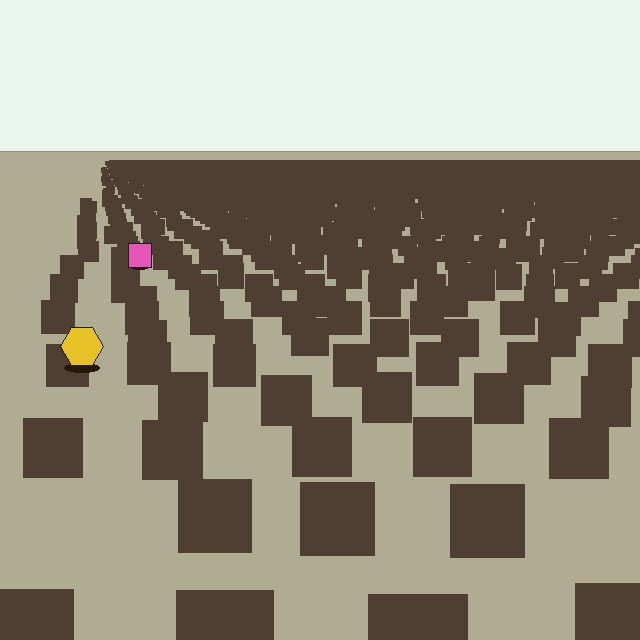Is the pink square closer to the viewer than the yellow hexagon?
No. The yellow hexagon is closer — you can tell from the texture gradient: the ground texture is coarser near it.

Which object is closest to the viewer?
The yellow hexagon is closest. The texture marks near it are larger and more spread out.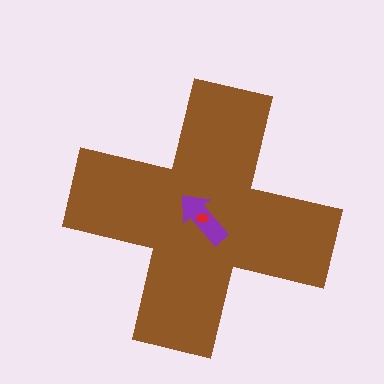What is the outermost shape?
The brown cross.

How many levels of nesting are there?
3.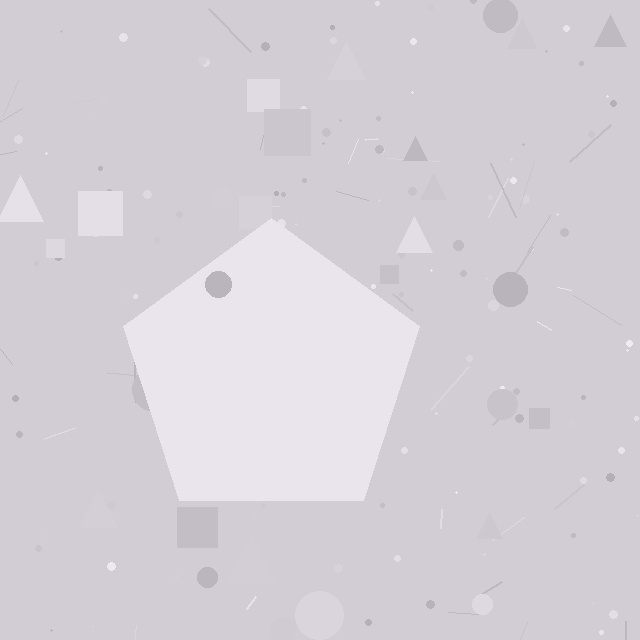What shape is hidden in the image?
A pentagon is hidden in the image.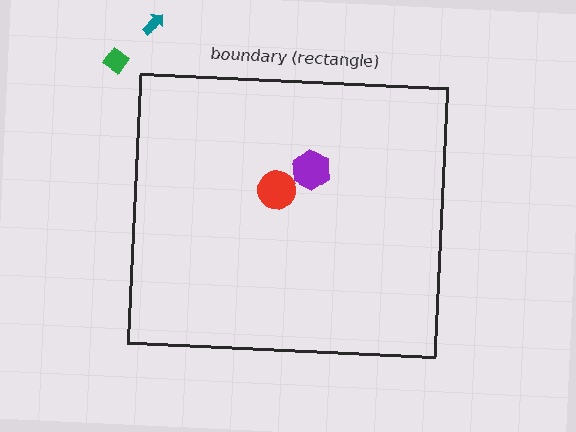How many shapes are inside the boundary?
2 inside, 2 outside.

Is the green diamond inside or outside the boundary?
Outside.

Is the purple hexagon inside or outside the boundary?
Inside.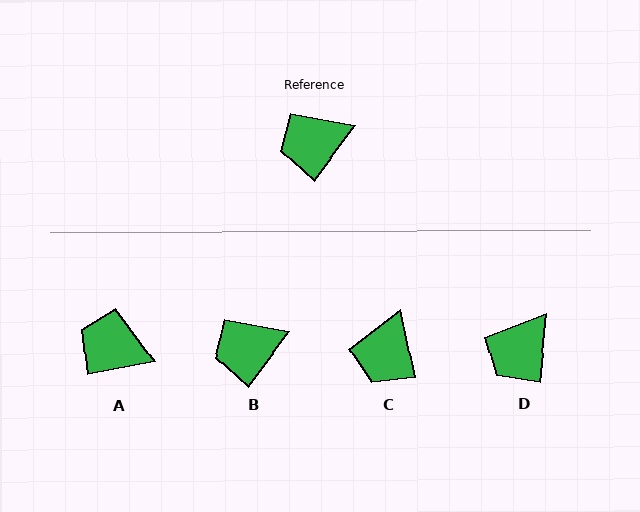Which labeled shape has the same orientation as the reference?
B.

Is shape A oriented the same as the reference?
No, it is off by about 43 degrees.